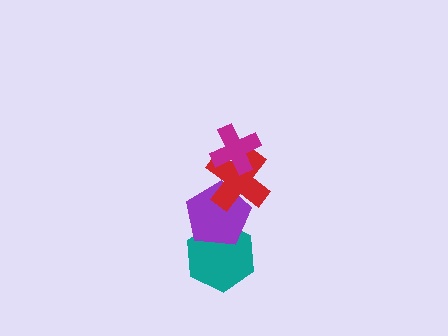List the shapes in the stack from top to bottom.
From top to bottom: the magenta cross, the red cross, the purple pentagon, the teal hexagon.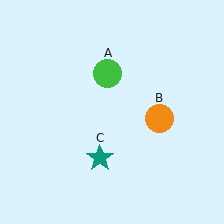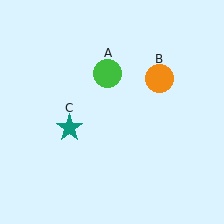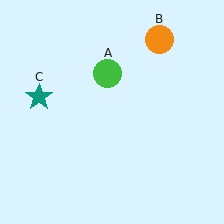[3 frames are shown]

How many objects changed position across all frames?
2 objects changed position: orange circle (object B), teal star (object C).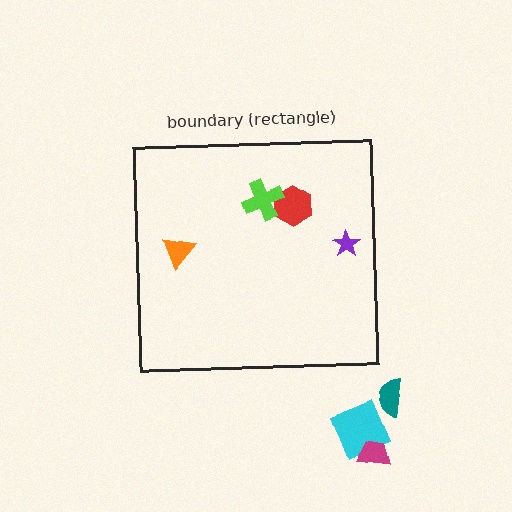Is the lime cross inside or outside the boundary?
Inside.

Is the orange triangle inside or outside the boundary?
Inside.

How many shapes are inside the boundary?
4 inside, 3 outside.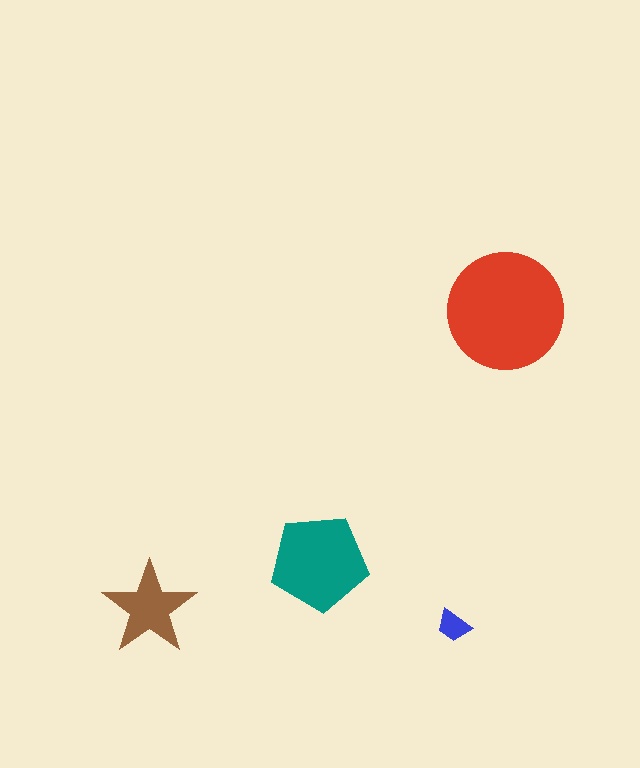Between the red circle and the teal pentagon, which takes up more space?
The red circle.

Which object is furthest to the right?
The red circle is rightmost.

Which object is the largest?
The red circle.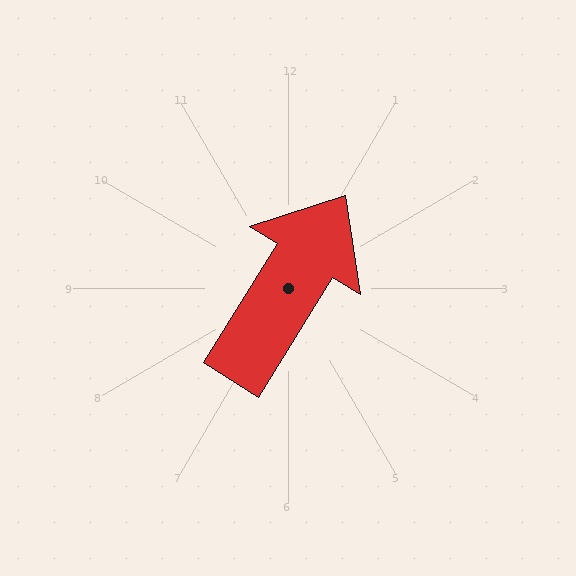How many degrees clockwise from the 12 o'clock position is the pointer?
Approximately 32 degrees.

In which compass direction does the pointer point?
Northeast.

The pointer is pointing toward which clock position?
Roughly 1 o'clock.